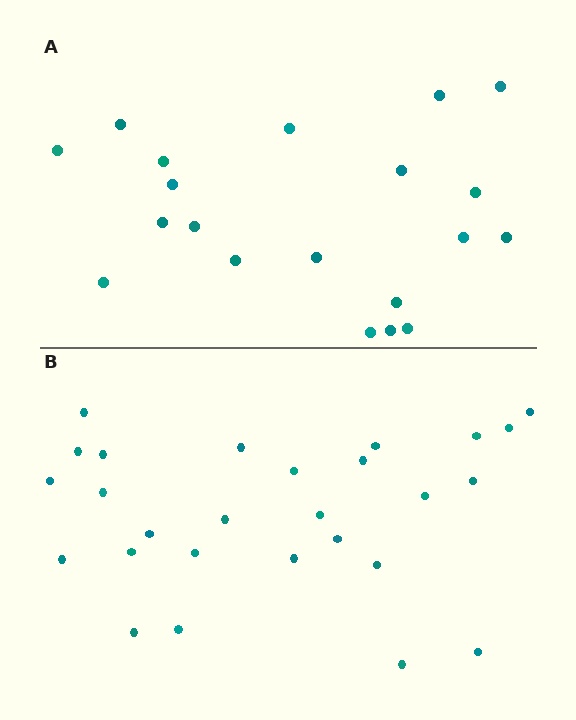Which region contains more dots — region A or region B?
Region B (the bottom region) has more dots.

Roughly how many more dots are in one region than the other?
Region B has roughly 8 or so more dots than region A.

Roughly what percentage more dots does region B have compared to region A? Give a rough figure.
About 35% more.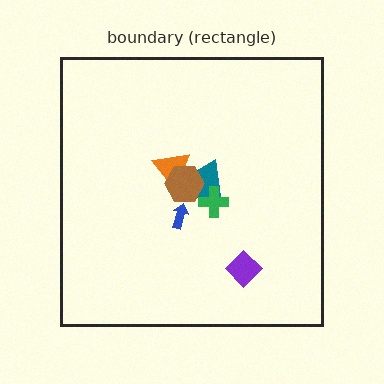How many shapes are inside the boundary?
6 inside, 0 outside.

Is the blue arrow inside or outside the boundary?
Inside.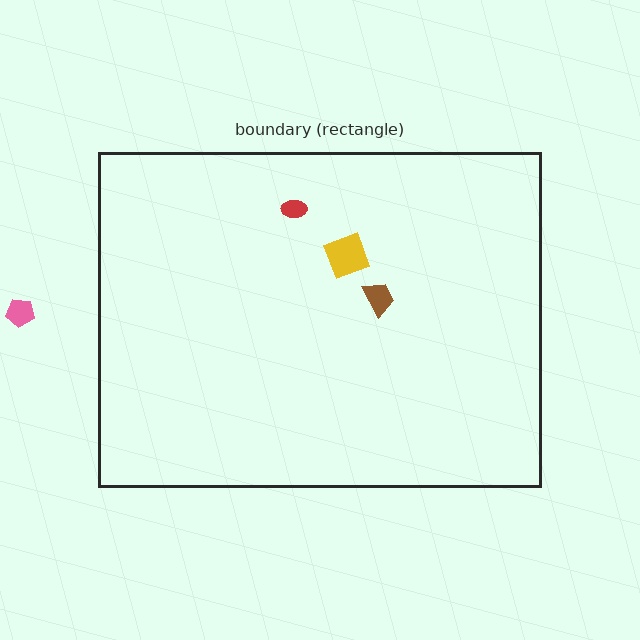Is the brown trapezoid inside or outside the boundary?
Inside.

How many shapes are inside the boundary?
3 inside, 1 outside.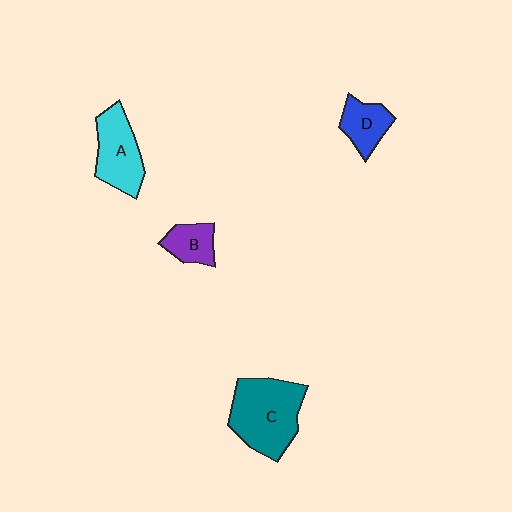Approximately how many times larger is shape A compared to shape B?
Approximately 1.7 times.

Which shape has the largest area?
Shape C (teal).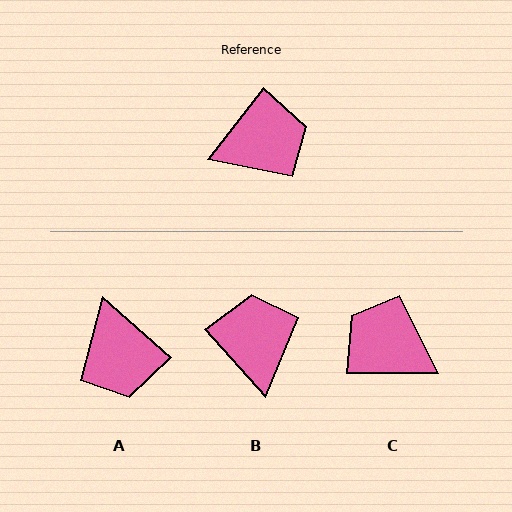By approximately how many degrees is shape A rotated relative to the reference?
Approximately 93 degrees clockwise.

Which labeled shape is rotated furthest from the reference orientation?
C, about 128 degrees away.